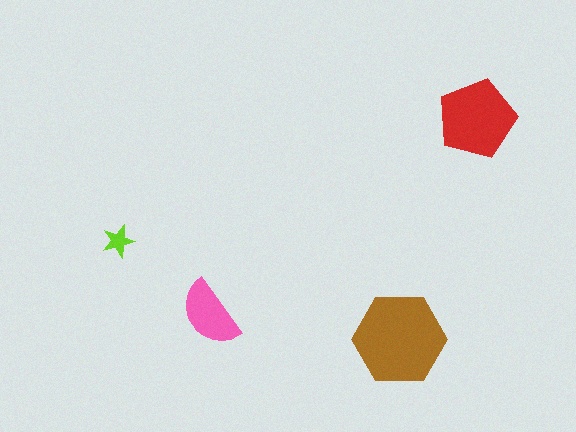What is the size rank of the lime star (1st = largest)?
4th.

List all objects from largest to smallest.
The brown hexagon, the red pentagon, the pink semicircle, the lime star.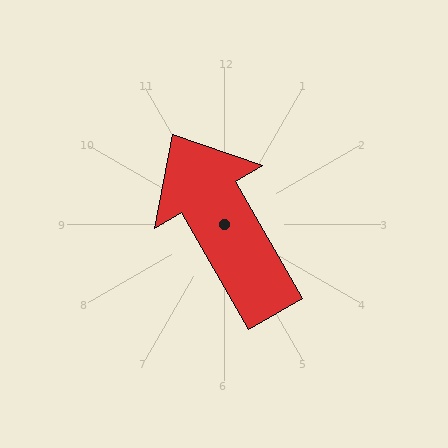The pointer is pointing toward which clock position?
Roughly 11 o'clock.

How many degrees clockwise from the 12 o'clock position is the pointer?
Approximately 330 degrees.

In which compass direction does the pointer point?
Northwest.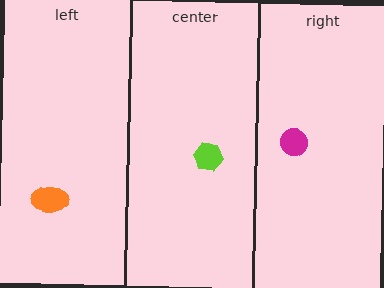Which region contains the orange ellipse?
The left region.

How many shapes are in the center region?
1.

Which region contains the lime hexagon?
The center region.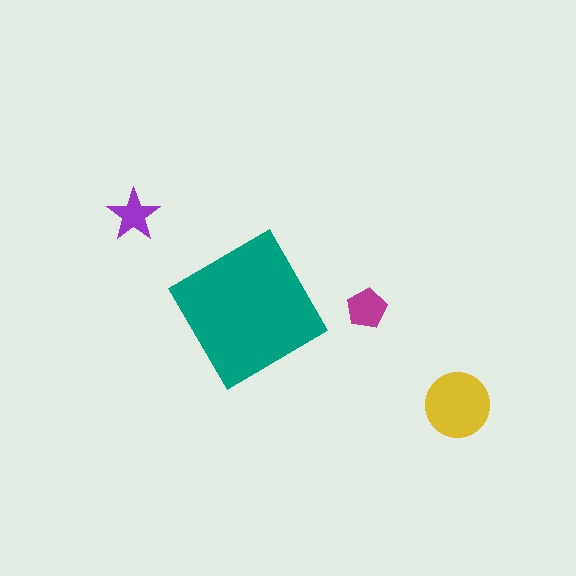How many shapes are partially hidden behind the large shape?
0 shapes are partially hidden.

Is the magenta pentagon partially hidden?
No, the magenta pentagon is fully visible.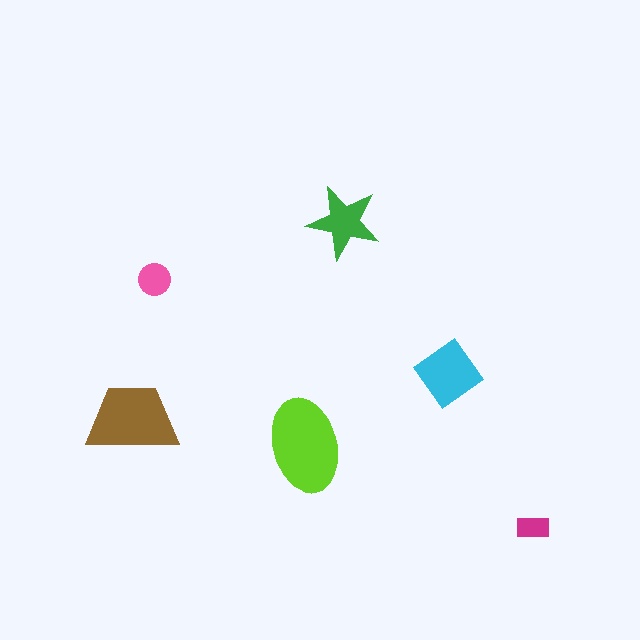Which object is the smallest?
The magenta rectangle.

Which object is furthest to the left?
The brown trapezoid is leftmost.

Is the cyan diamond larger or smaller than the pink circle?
Larger.